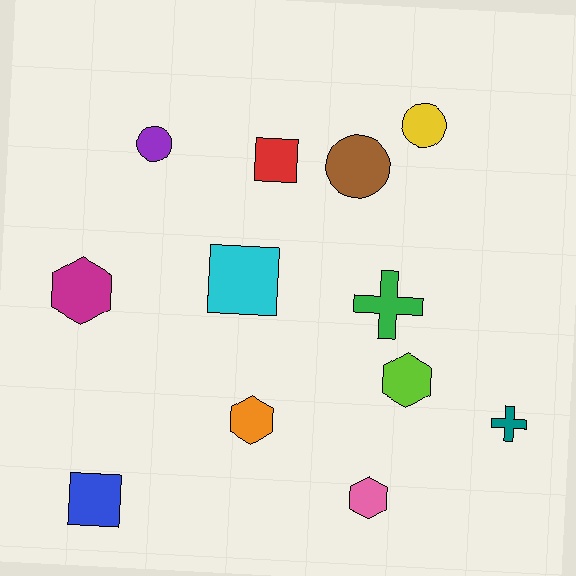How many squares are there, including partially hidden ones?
There are 3 squares.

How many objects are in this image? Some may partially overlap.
There are 12 objects.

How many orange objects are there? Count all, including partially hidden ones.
There is 1 orange object.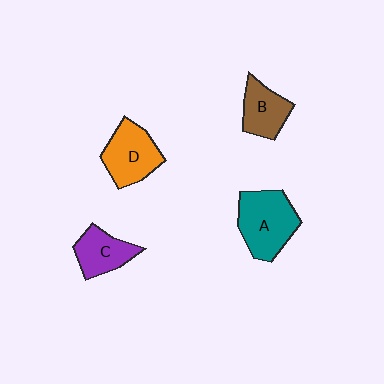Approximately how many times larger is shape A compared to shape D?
Approximately 1.2 times.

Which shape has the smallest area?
Shape B (brown).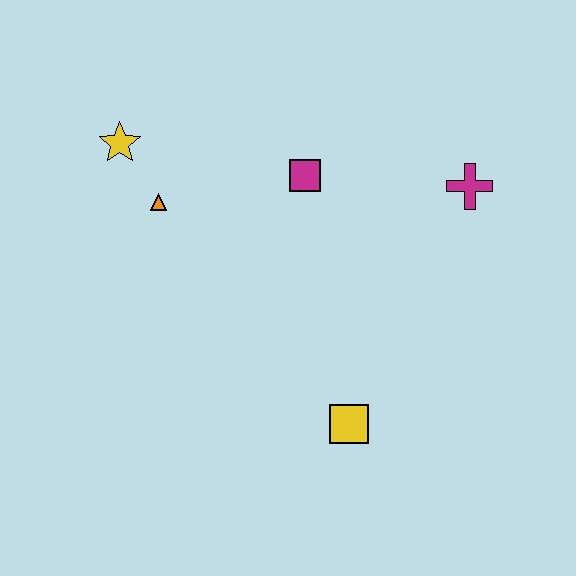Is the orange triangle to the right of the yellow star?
Yes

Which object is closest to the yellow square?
The magenta square is closest to the yellow square.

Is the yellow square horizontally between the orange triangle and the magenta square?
No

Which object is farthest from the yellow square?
The yellow star is farthest from the yellow square.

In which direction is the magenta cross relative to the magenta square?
The magenta cross is to the right of the magenta square.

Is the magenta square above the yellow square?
Yes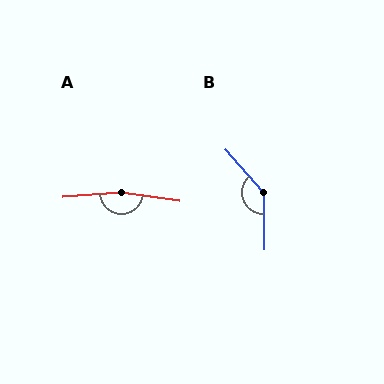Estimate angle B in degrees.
Approximately 140 degrees.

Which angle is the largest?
A, at approximately 167 degrees.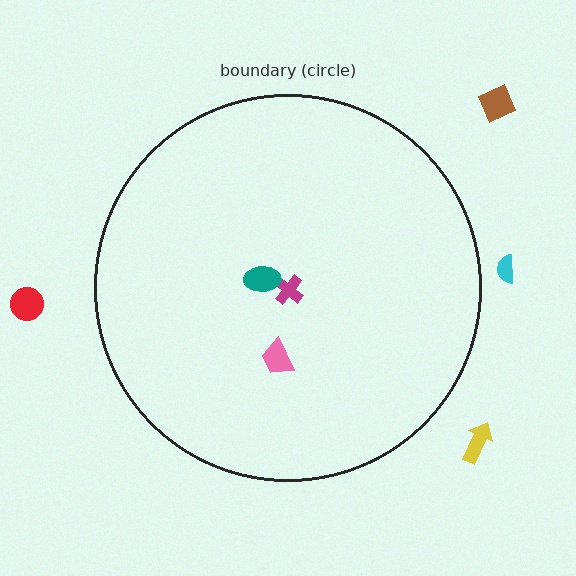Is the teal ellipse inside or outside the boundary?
Inside.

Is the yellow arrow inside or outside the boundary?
Outside.